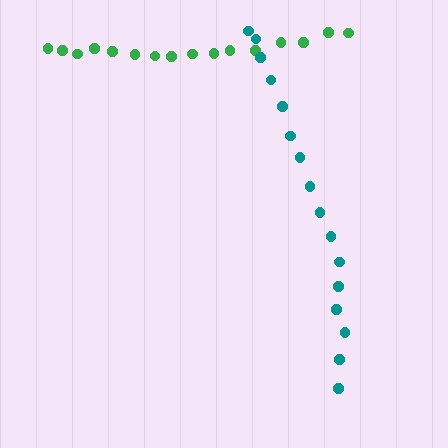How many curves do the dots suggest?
There are 2 distinct paths.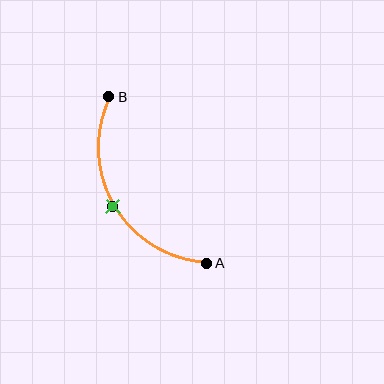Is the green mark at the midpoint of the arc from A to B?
Yes. The green mark lies on the arc at equal arc-length from both A and B — it is the arc midpoint.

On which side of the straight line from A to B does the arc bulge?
The arc bulges to the left of the straight line connecting A and B.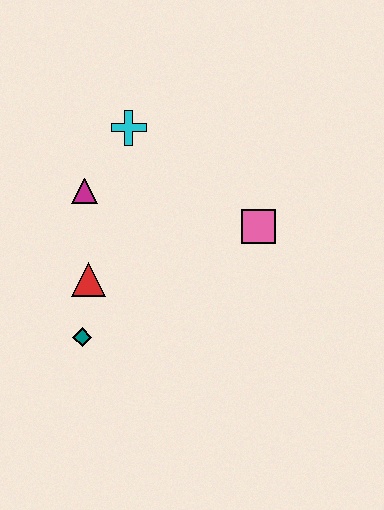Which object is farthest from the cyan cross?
The teal diamond is farthest from the cyan cross.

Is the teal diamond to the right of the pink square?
No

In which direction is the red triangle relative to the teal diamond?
The red triangle is above the teal diamond.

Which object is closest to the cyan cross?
The magenta triangle is closest to the cyan cross.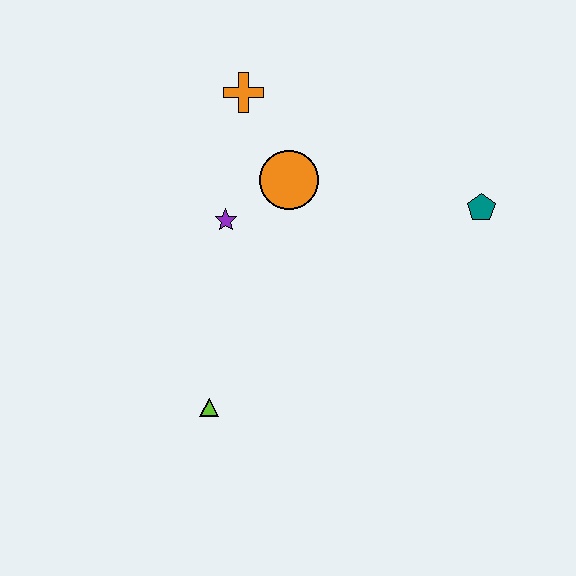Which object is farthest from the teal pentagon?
The lime triangle is farthest from the teal pentagon.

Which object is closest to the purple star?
The orange circle is closest to the purple star.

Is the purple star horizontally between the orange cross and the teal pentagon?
No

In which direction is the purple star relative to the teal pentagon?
The purple star is to the left of the teal pentagon.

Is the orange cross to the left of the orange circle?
Yes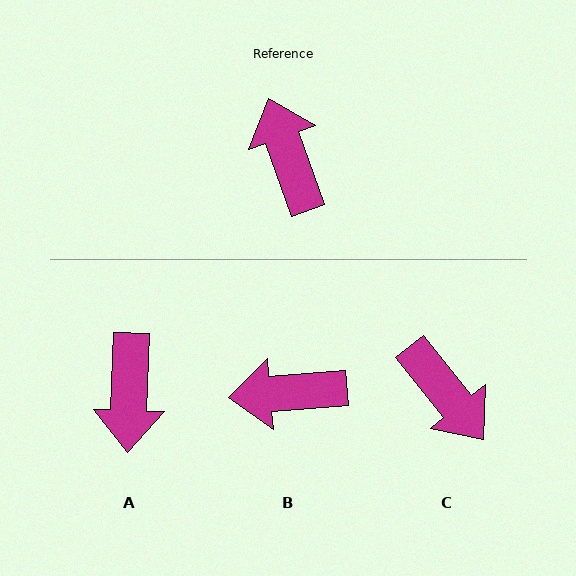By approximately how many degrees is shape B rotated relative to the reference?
Approximately 75 degrees counter-clockwise.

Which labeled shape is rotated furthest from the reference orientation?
C, about 161 degrees away.